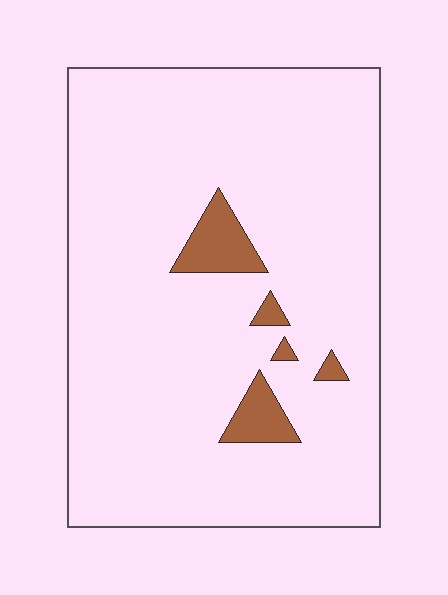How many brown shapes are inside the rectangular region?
5.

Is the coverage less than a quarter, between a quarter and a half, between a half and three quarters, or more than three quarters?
Less than a quarter.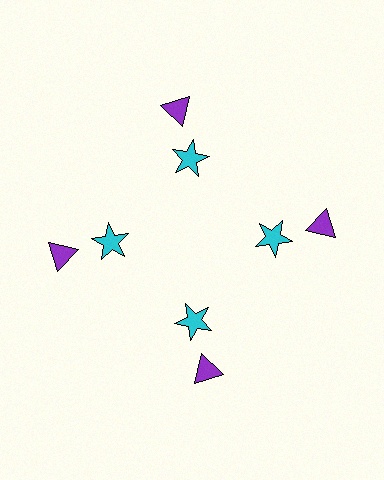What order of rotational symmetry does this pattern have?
This pattern has 4-fold rotational symmetry.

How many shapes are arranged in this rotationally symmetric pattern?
There are 8 shapes, arranged in 4 groups of 2.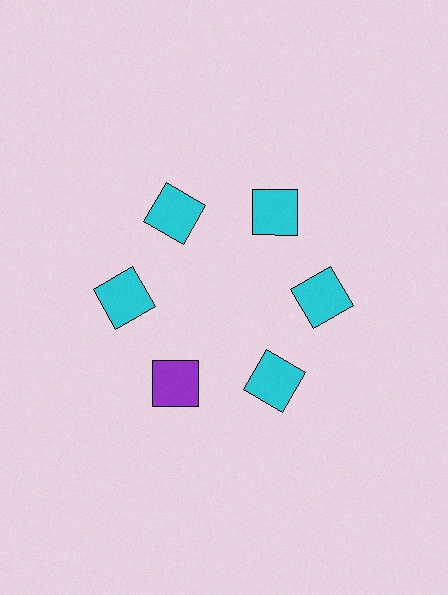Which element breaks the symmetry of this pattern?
The purple square at roughly the 7 o'clock position breaks the symmetry. All other shapes are cyan squares.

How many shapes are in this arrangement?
There are 6 shapes arranged in a ring pattern.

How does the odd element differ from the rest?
It has a different color: purple instead of cyan.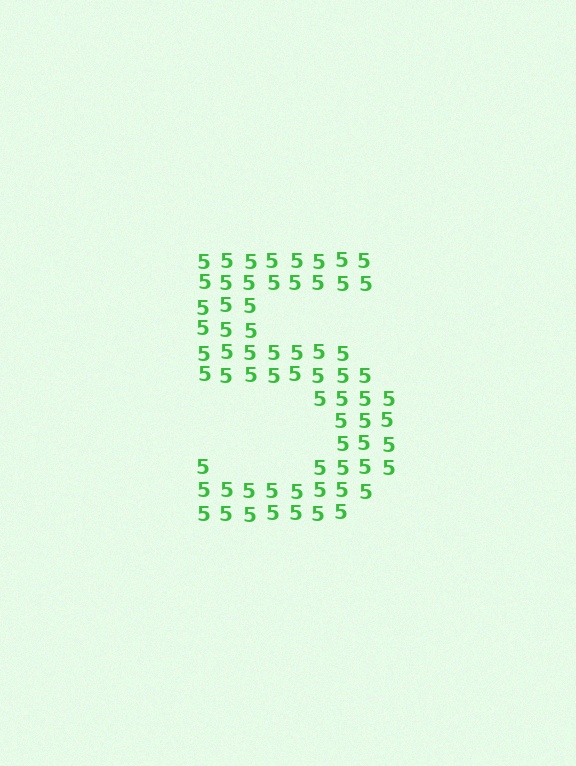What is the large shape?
The large shape is the digit 5.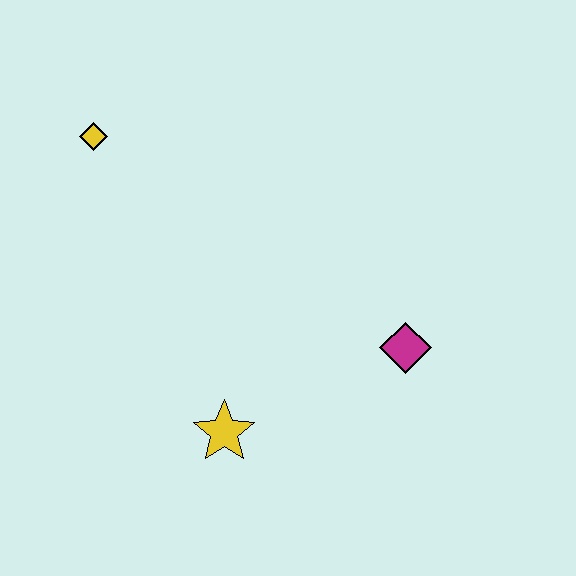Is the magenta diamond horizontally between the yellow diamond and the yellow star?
No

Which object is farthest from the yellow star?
The yellow diamond is farthest from the yellow star.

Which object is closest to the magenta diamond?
The yellow star is closest to the magenta diamond.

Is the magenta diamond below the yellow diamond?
Yes